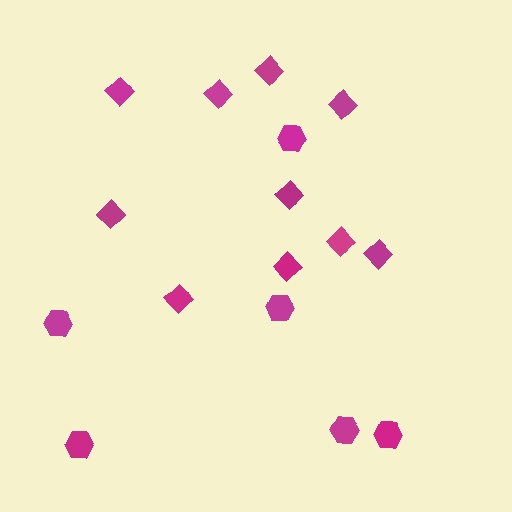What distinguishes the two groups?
There are 2 groups: one group of diamonds (10) and one group of hexagons (6).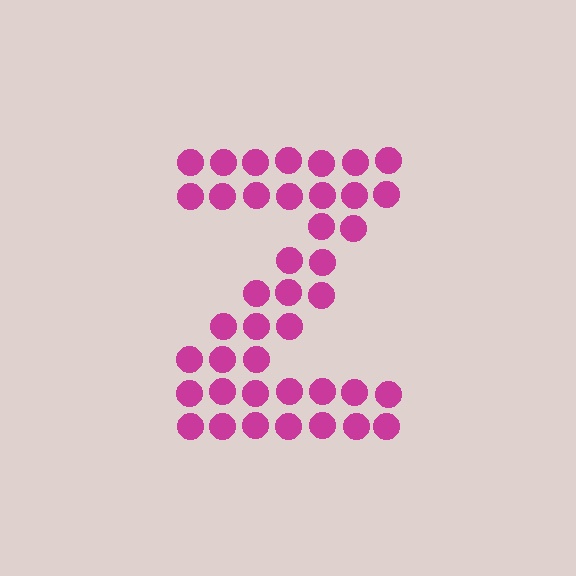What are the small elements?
The small elements are circles.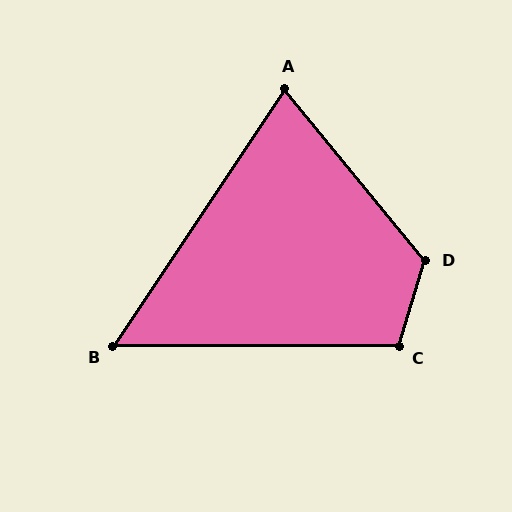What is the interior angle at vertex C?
Approximately 107 degrees (obtuse).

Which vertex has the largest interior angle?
D, at approximately 124 degrees.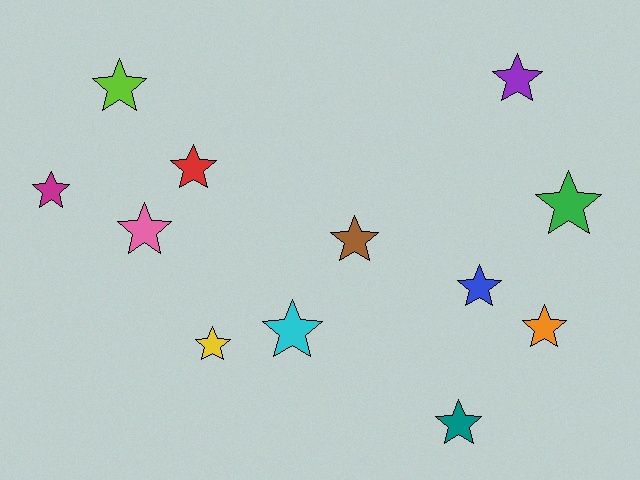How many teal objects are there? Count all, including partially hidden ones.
There is 1 teal object.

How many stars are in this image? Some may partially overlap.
There are 12 stars.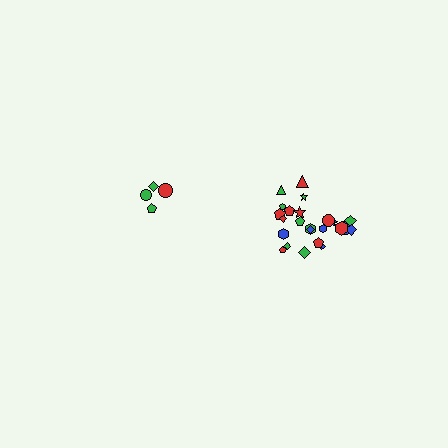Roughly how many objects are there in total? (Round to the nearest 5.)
Roughly 30 objects in total.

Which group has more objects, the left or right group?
The right group.